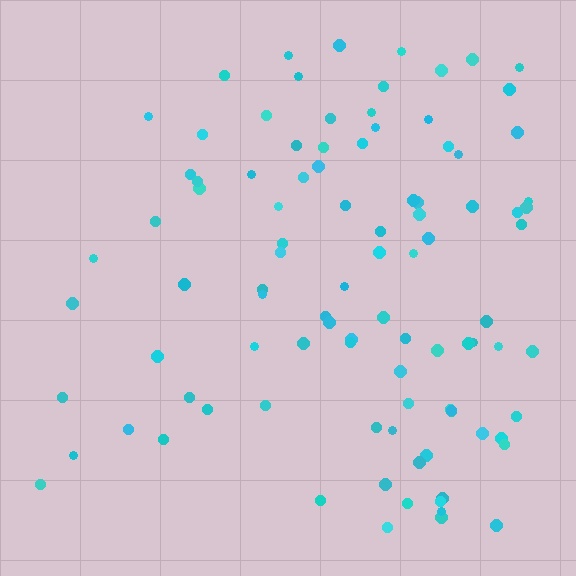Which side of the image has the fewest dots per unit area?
The left.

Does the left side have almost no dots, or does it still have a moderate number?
Still a moderate number, just noticeably fewer than the right.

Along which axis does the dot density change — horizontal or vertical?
Horizontal.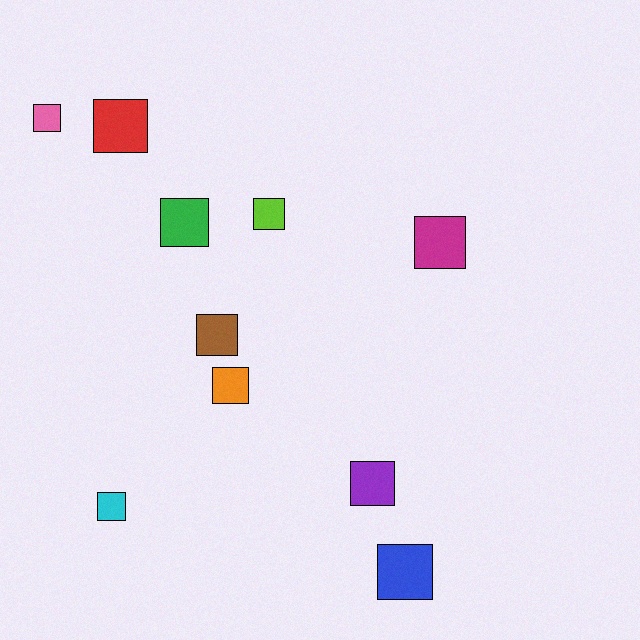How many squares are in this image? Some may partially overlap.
There are 10 squares.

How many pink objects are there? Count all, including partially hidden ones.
There is 1 pink object.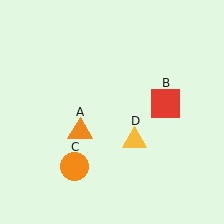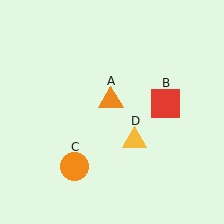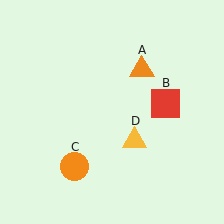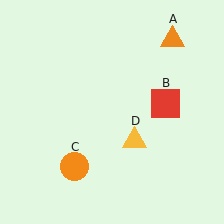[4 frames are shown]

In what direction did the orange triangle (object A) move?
The orange triangle (object A) moved up and to the right.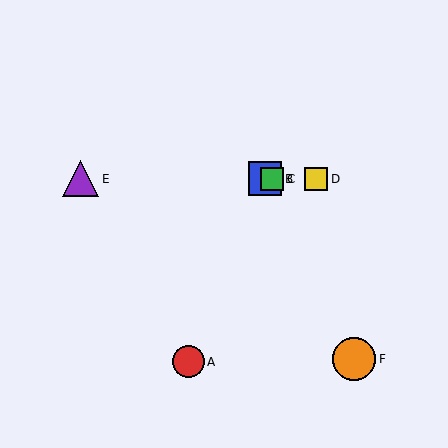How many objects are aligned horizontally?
4 objects (B, C, D, E) are aligned horizontally.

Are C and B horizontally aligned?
Yes, both are at y≈179.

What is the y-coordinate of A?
Object A is at y≈362.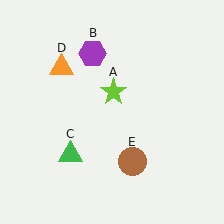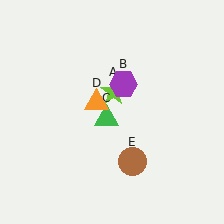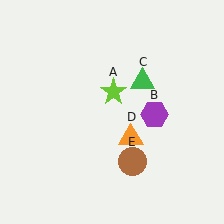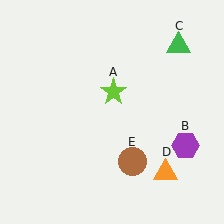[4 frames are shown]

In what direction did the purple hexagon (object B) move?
The purple hexagon (object B) moved down and to the right.